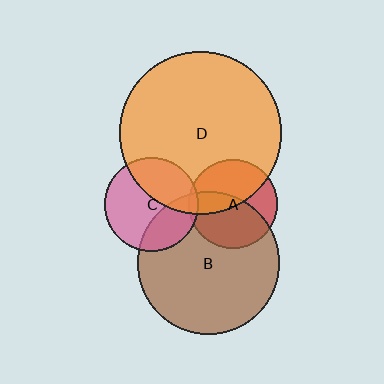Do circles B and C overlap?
Yes.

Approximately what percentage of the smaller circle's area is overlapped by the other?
Approximately 30%.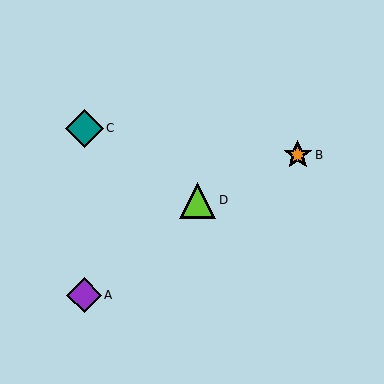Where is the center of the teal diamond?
The center of the teal diamond is at (84, 128).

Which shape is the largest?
The teal diamond (labeled C) is the largest.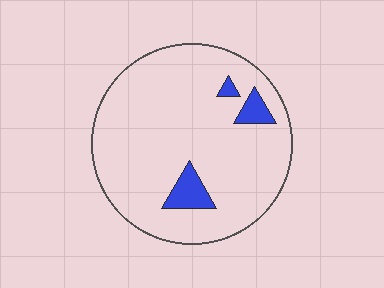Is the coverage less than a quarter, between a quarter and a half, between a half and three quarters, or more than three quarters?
Less than a quarter.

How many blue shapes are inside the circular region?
3.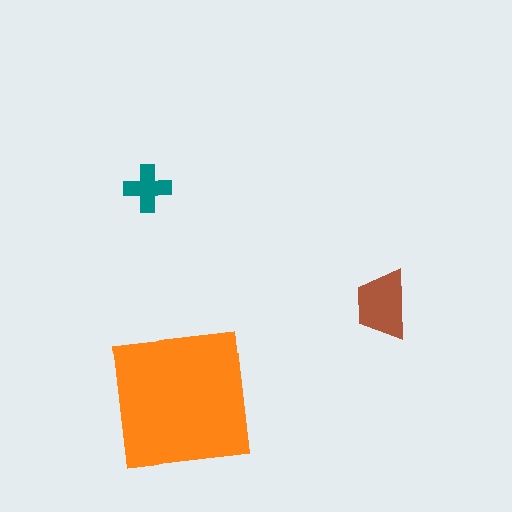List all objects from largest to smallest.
The orange square, the brown trapezoid, the teal cross.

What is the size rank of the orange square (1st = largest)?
1st.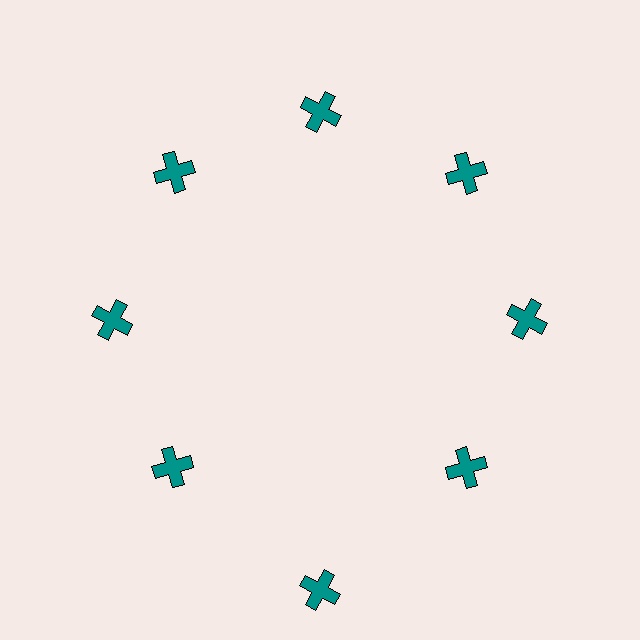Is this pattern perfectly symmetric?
No. The 8 teal crosses are arranged in a ring, but one element near the 6 o'clock position is pushed outward from the center, breaking the 8-fold rotational symmetry.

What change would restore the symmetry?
The symmetry would be restored by moving it inward, back onto the ring so that all 8 crosses sit at equal angles and equal distance from the center.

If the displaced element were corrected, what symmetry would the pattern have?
It would have 8-fold rotational symmetry — the pattern would map onto itself every 45 degrees.